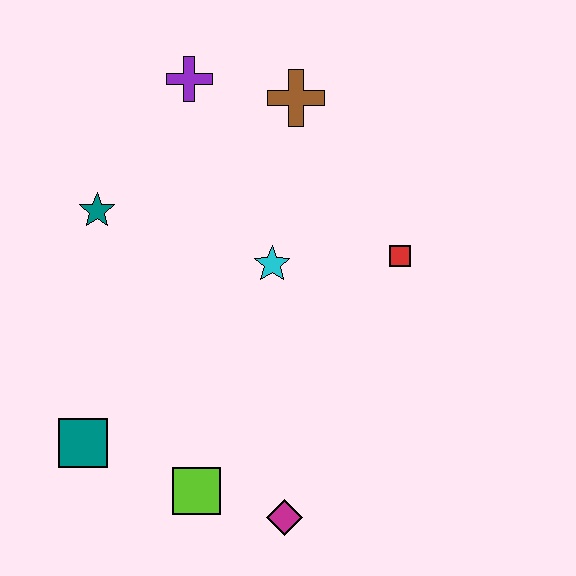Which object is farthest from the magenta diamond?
The purple cross is farthest from the magenta diamond.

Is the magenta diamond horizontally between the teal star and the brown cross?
Yes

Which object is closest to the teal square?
The lime square is closest to the teal square.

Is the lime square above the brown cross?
No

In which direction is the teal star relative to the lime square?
The teal star is above the lime square.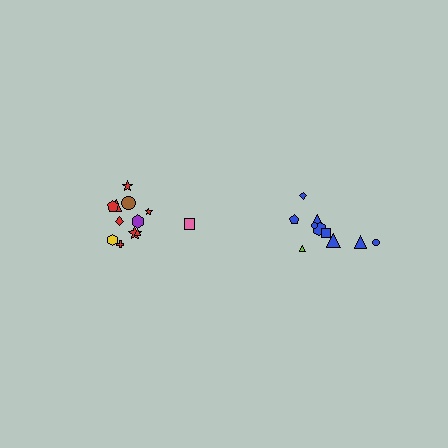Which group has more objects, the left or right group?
The left group.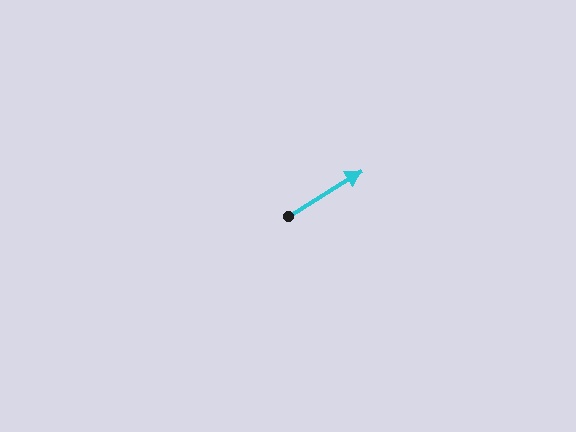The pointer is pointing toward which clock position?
Roughly 2 o'clock.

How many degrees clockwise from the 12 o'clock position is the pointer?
Approximately 59 degrees.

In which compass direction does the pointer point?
Northeast.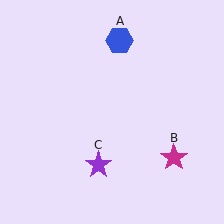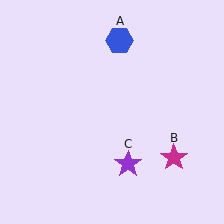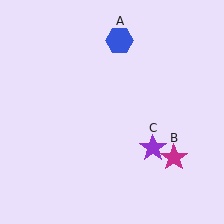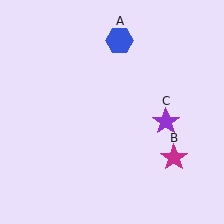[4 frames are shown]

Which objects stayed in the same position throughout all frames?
Blue hexagon (object A) and magenta star (object B) remained stationary.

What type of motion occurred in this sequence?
The purple star (object C) rotated counterclockwise around the center of the scene.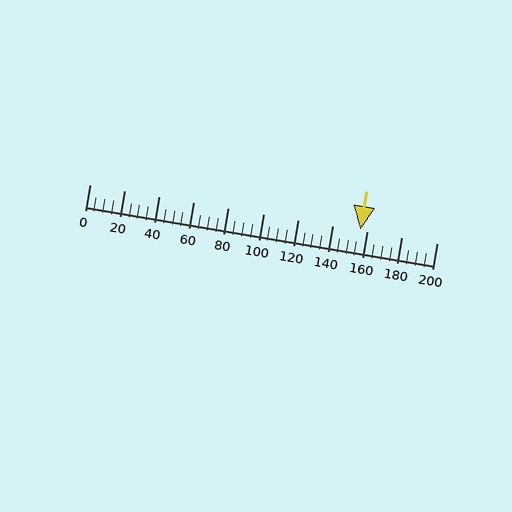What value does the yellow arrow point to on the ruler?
The yellow arrow points to approximately 156.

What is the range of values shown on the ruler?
The ruler shows values from 0 to 200.